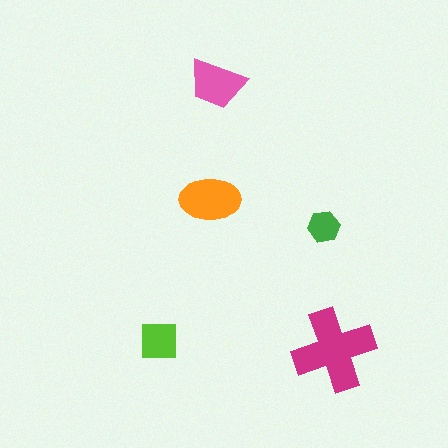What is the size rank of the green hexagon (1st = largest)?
5th.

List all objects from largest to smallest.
The magenta cross, the orange ellipse, the pink trapezoid, the lime square, the green hexagon.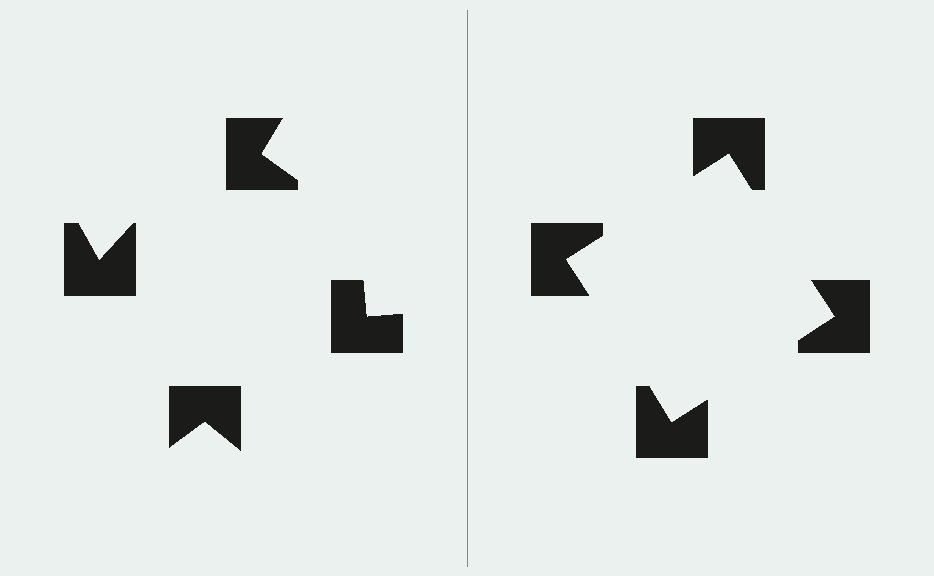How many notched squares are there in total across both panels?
8 — 4 on each side.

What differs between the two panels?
The notched squares are positioned identically on both sides; only the wedge orientations differ. On the right they align to a square; on the left they are misaligned.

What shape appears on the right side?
An illusory square.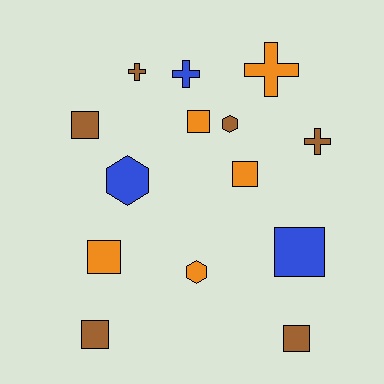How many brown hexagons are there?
There is 1 brown hexagon.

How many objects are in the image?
There are 14 objects.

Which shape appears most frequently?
Square, with 7 objects.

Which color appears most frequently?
Brown, with 6 objects.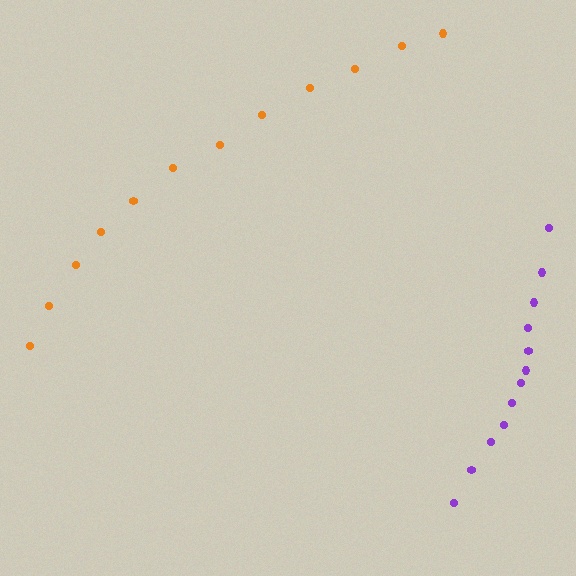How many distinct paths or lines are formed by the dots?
There are 2 distinct paths.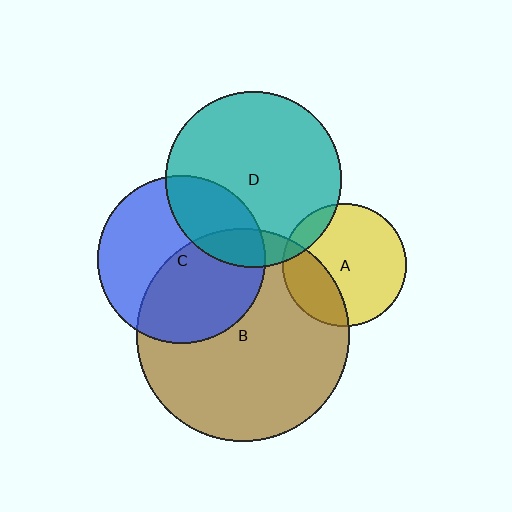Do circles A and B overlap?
Yes.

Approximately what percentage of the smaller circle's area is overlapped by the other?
Approximately 25%.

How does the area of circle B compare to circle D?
Approximately 1.5 times.